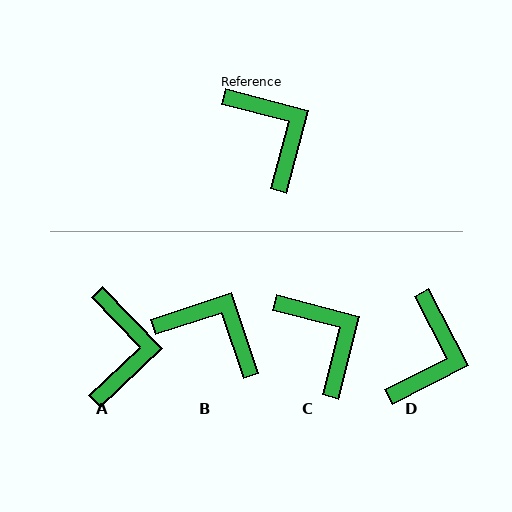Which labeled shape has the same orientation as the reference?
C.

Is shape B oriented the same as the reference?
No, it is off by about 33 degrees.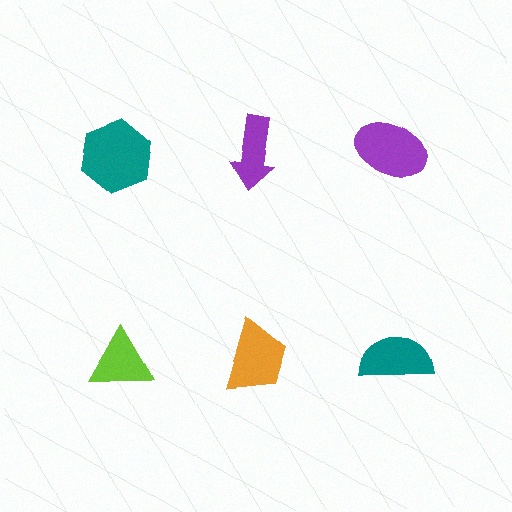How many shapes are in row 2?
3 shapes.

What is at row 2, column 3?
A teal semicircle.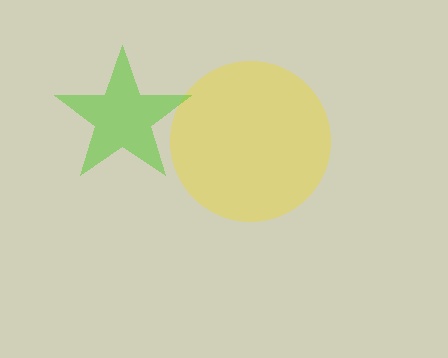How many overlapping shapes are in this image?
There are 2 overlapping shapes in the image.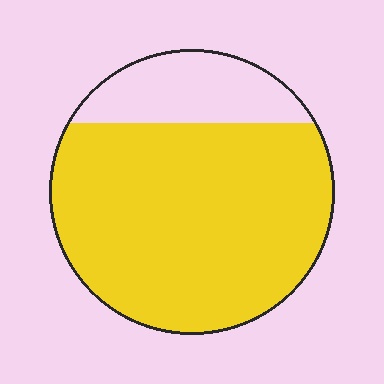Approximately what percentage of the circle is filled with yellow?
Approximately 80%.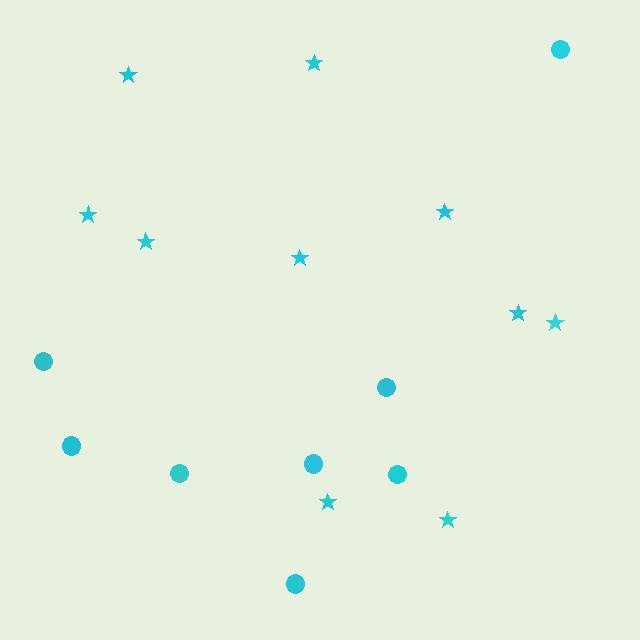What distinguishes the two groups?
There are 2 groups: one group of stars (10) and one group of circles (8).